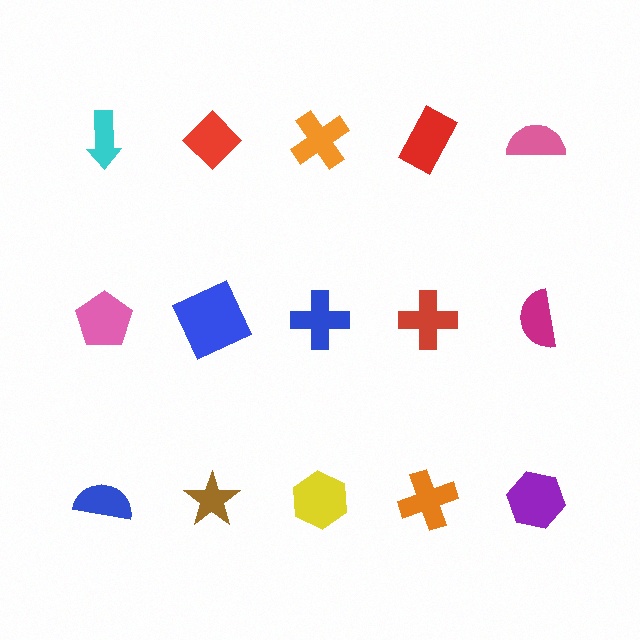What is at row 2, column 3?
A blue cross.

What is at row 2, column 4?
A red cross.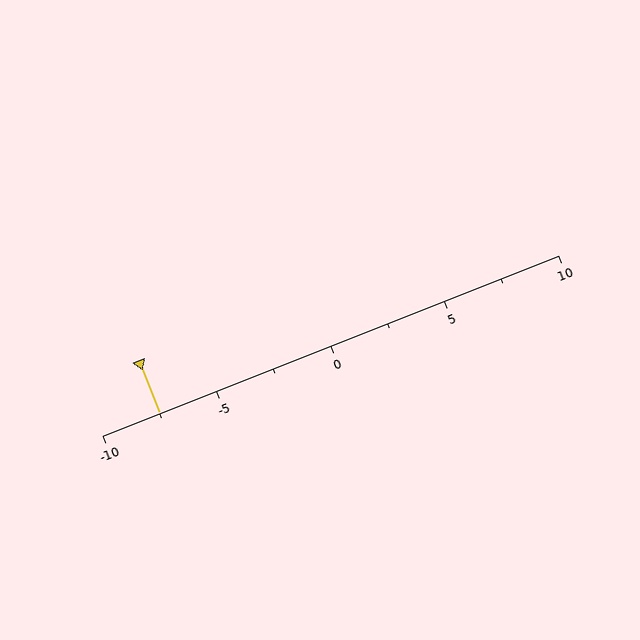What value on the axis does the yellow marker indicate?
The marker indicates approximately -7.5.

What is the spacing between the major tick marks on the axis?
The major ticks are spaced 5 apart.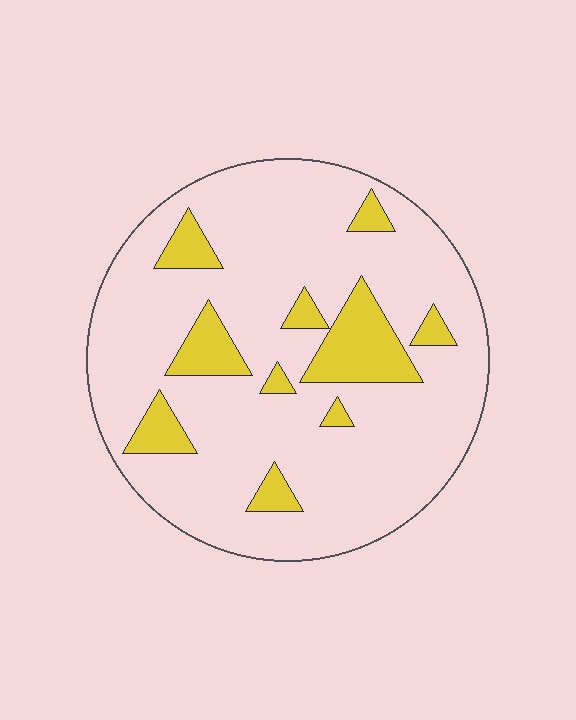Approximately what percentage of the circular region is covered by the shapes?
Approximately 15%.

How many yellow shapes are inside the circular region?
10.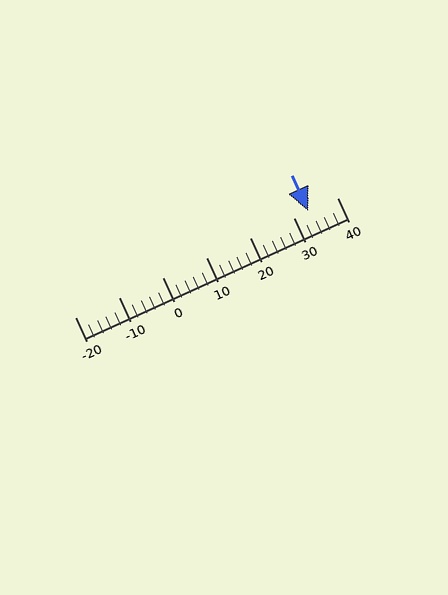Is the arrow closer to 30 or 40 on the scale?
The arrow is closer to 30.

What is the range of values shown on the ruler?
The ruler shows values from -20 to 40.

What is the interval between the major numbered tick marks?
The major tick marks are spaced 10 units apart.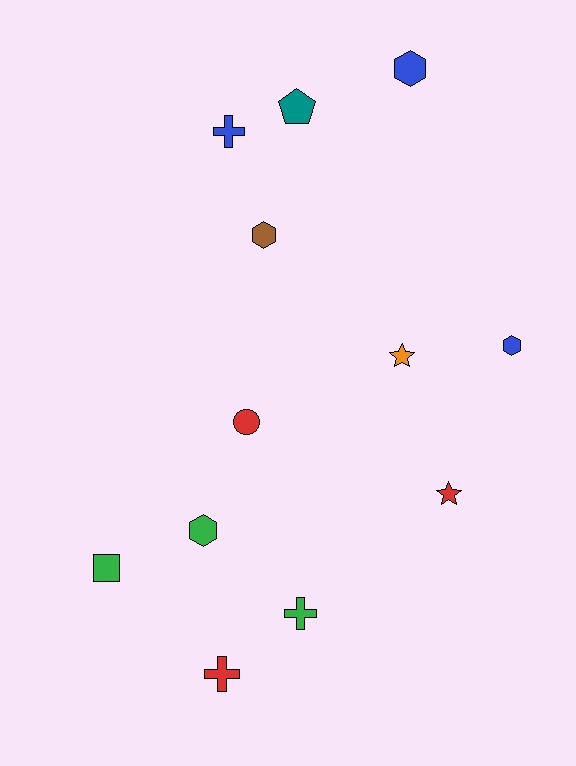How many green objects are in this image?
There are 3 green objects.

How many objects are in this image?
There are 12 objects.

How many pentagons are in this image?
There is 1 pentagon.